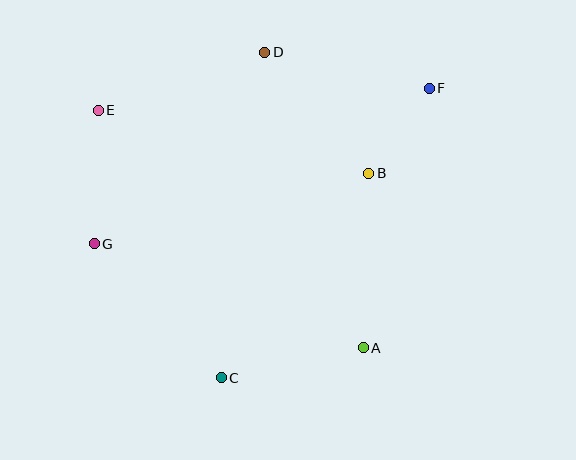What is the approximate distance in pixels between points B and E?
The distance between B and E is approximately 277 pixels.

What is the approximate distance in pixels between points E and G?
The distance between E and G is approximately 133 pixels.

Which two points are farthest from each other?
Points F and G are farthest from each other.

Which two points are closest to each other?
Points B and F are closest to each other.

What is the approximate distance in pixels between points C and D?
The distance between C and D is approximately 329 pixels.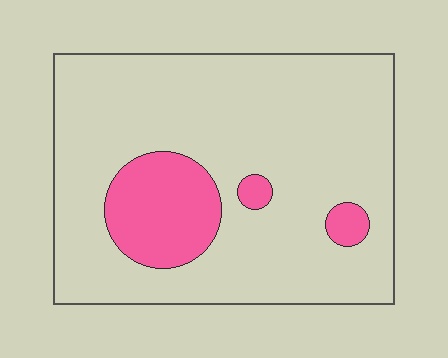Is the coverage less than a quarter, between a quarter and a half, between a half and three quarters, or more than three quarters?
Less than a quarter.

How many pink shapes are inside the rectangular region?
3.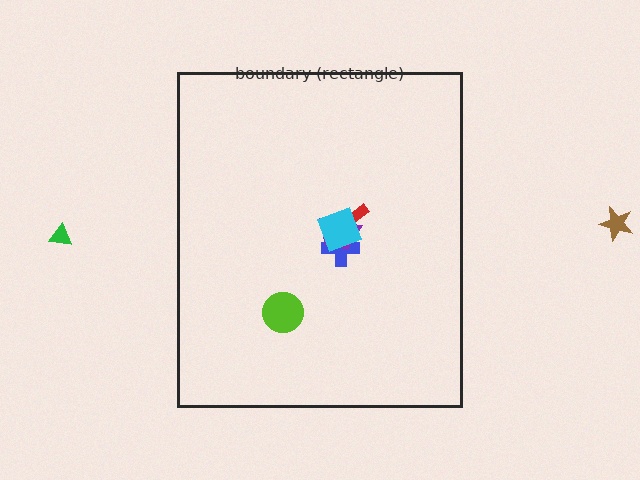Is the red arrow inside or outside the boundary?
Inside.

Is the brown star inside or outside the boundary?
Outside.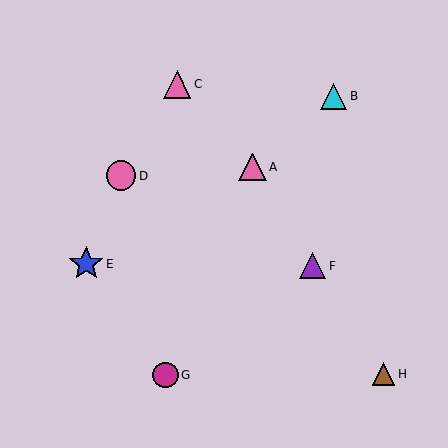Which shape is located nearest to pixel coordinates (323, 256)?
The purple triangle (labeled F) at (312, 266) is nearest to that location.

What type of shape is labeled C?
Shape C is a pink triangle.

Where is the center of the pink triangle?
The center of the pink triangle is at (252, 167).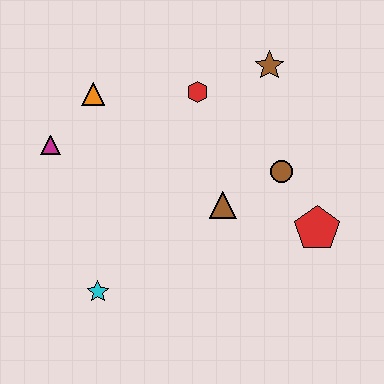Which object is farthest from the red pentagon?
The magenta triangle is farthest from the red pentagon.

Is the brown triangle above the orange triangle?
No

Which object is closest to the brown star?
The red hexagon is closest to the brown star.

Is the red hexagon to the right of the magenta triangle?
Yes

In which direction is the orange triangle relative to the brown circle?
The orange triangle is to the left of the brown circle.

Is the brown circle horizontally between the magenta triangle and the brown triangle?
No